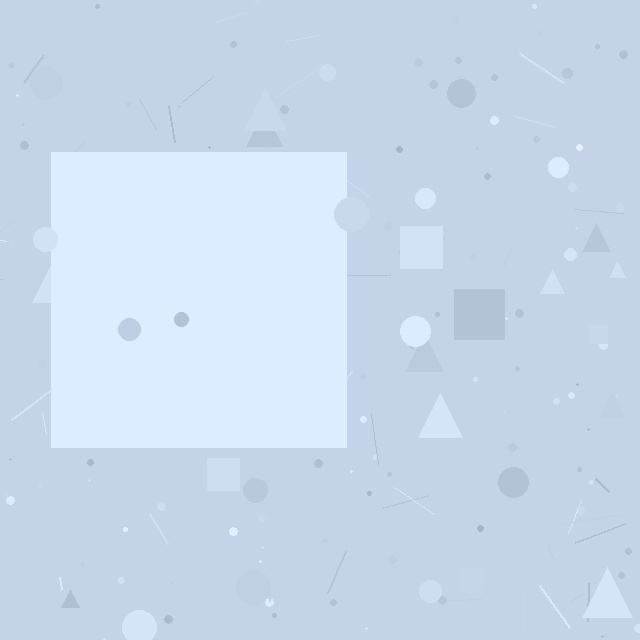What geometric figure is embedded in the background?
A square is embedded in the background.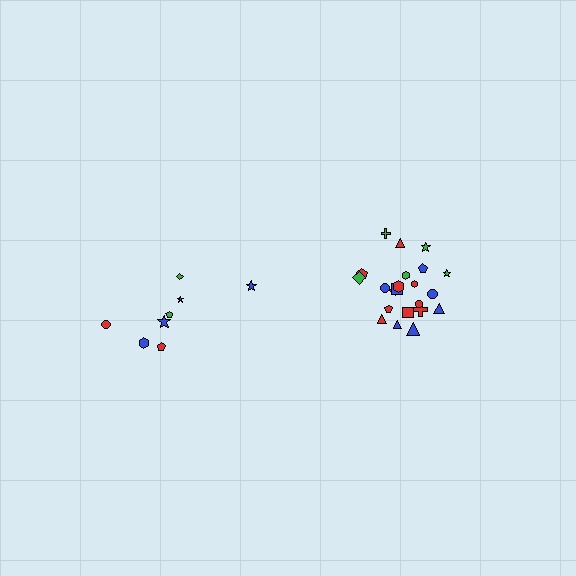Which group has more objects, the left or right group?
The right group.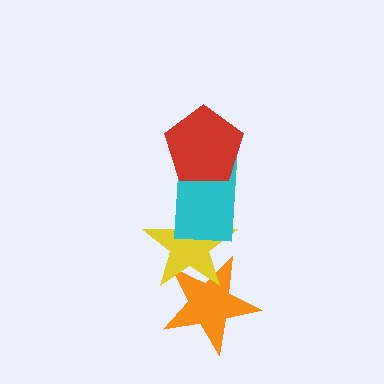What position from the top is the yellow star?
The yellow star is 3rd from the top.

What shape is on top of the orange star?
The yellow star is on top of the orange star.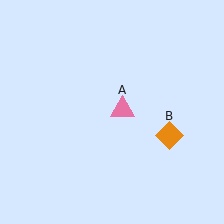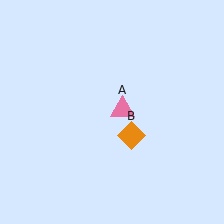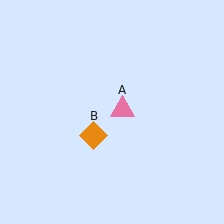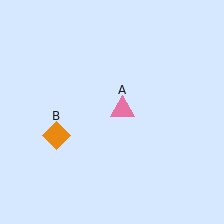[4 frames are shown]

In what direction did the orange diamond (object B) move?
The orange diamond (object B) moved left.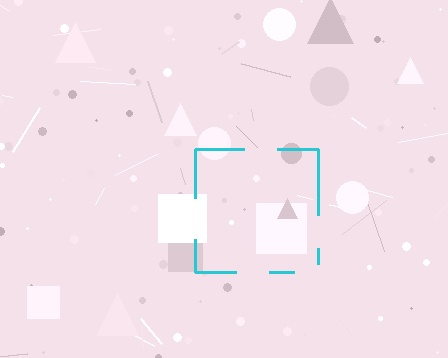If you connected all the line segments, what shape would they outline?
They would outline a square.